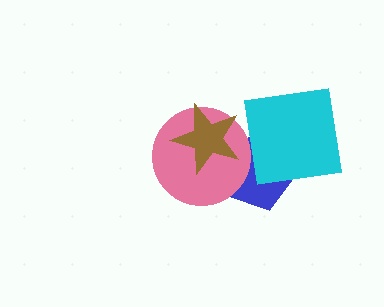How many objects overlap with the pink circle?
2 objects overlap with the pink circle.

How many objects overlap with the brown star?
2 objects overlap with the brown star.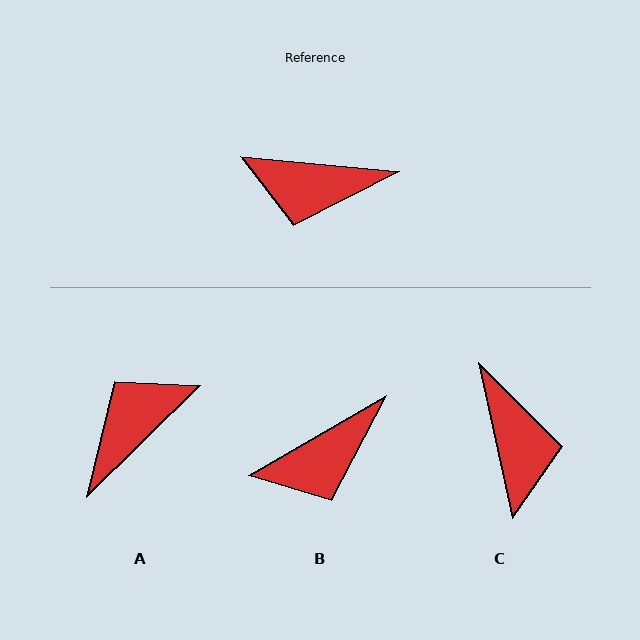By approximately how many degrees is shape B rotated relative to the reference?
Approximately 35 degrees counter-clockwise.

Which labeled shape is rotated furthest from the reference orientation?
A, about 131 degrees away.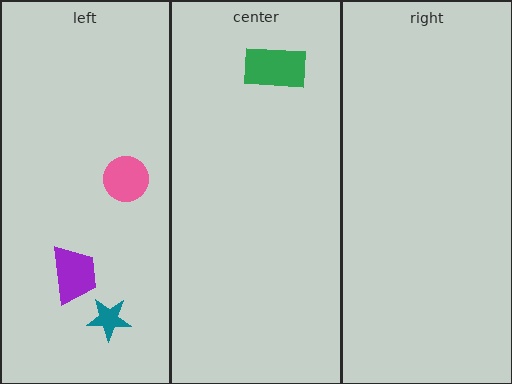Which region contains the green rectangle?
The center region.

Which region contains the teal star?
The left region.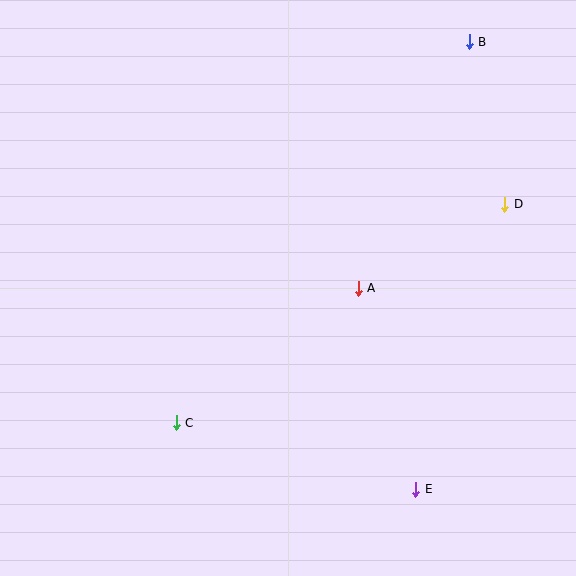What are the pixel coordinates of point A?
Point A is at (358, 288).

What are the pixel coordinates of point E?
Point E is at (416, 489).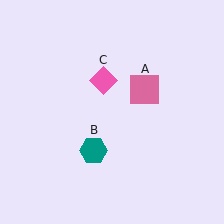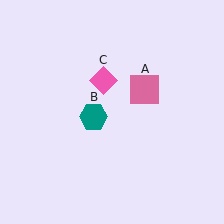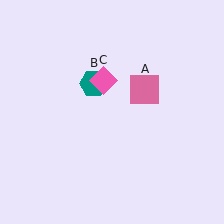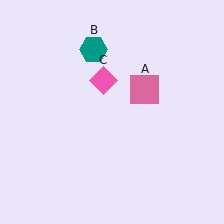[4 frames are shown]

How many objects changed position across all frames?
1 object changed position: teal hexagon (object B).